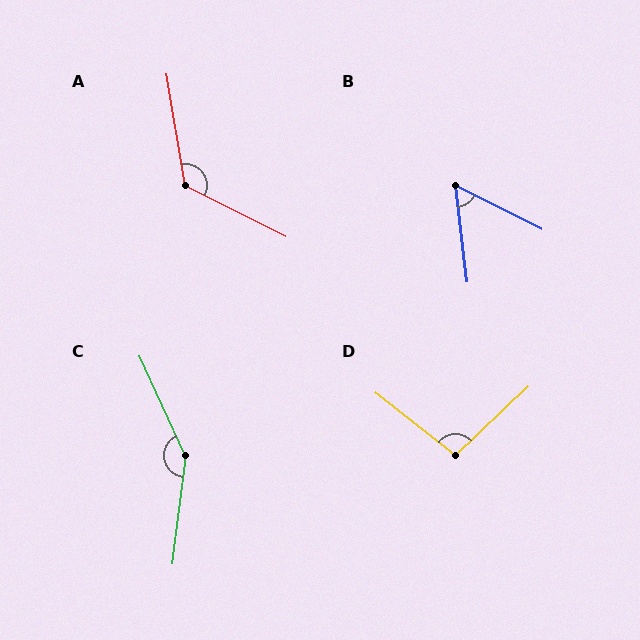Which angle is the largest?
C, at approximately 148 degrees.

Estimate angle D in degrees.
Approximately 99 degrees.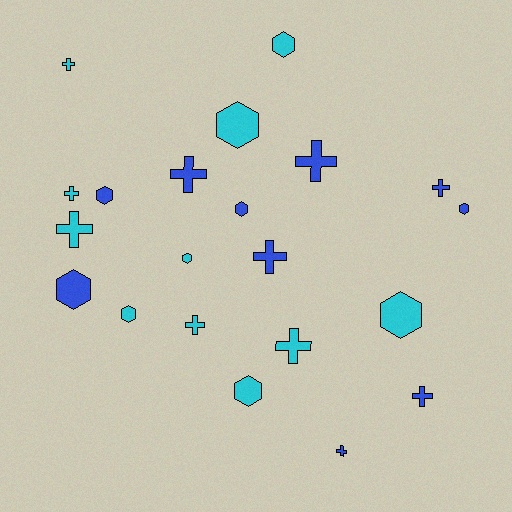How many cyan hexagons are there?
There are 6 cyan hexagons.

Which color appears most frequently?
Cyan, with 11 objects.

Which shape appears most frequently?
Cross, with 11 objects.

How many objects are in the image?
There are 21 objects.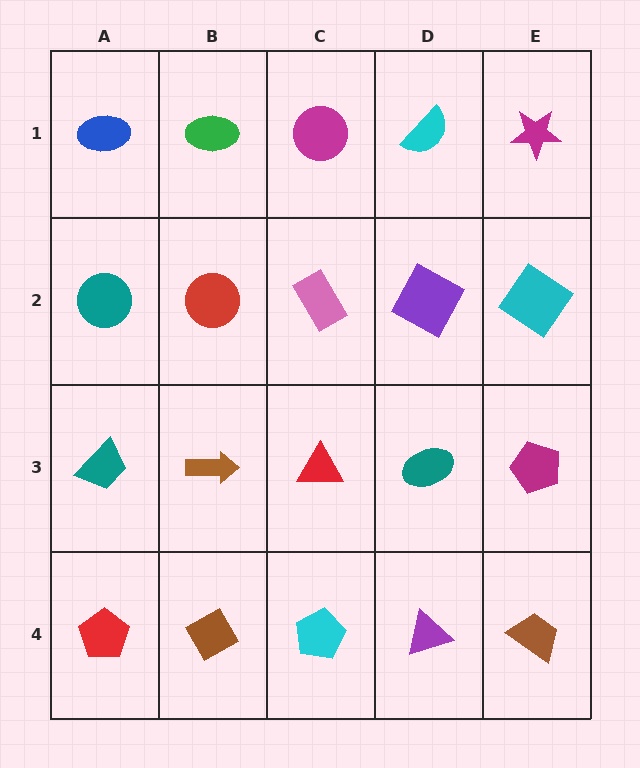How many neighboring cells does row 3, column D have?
4.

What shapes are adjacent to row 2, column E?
A magenta star (row 1, column E), a magenta pentagon (row 3, column E), a purple square (row 2, column D).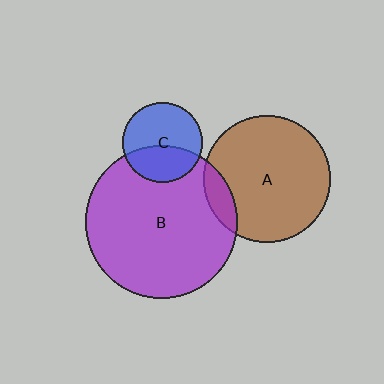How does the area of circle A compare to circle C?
Approximately 2.5 times.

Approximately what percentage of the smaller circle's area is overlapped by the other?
Approximately 40%.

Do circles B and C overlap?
Yes.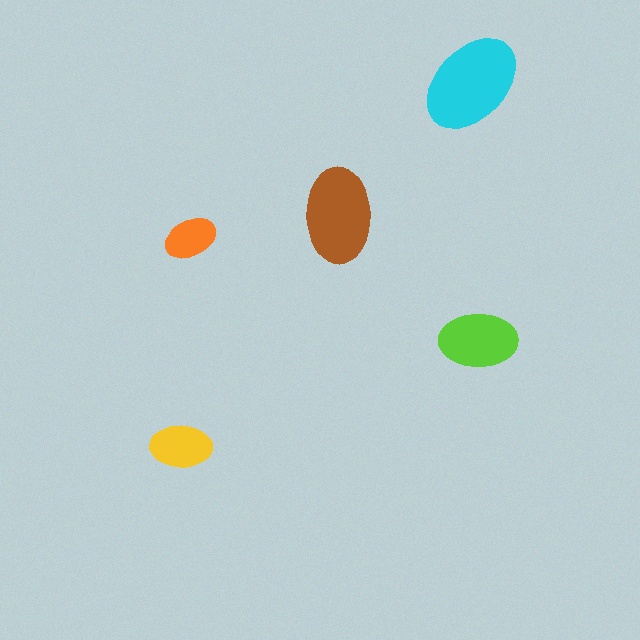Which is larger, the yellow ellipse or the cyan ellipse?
The cyan one.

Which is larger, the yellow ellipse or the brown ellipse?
The brown one.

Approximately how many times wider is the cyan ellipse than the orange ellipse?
About 2 times wider.